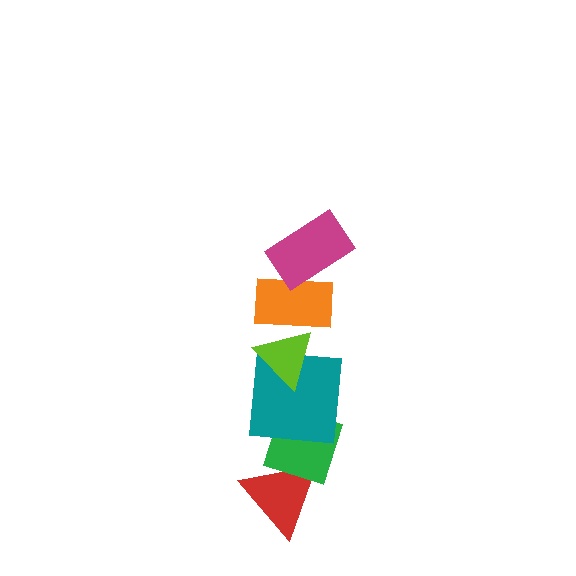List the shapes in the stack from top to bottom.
From top to bottom: the magenta rectangle, the orange rectangle, the lime triangle, the teal square, the green diamond, the red triangle.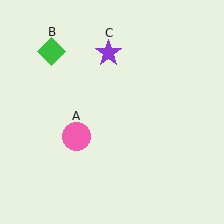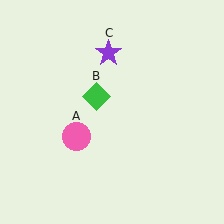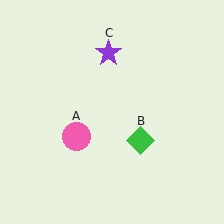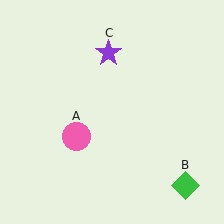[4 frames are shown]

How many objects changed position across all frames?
1 object changed position: green diamond (object B).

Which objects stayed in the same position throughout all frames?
Pink circle (object A) and purple star (object C) remained stationary.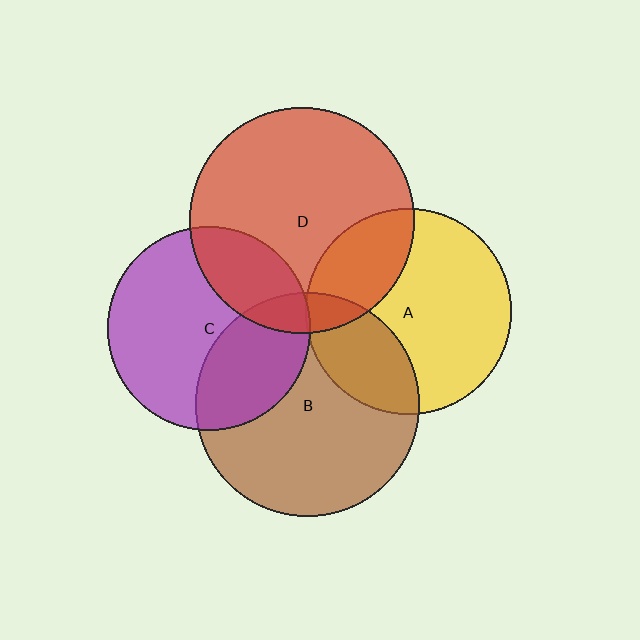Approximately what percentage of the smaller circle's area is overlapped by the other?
Approximately 35%.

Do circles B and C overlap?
Yes.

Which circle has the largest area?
Circle D (red).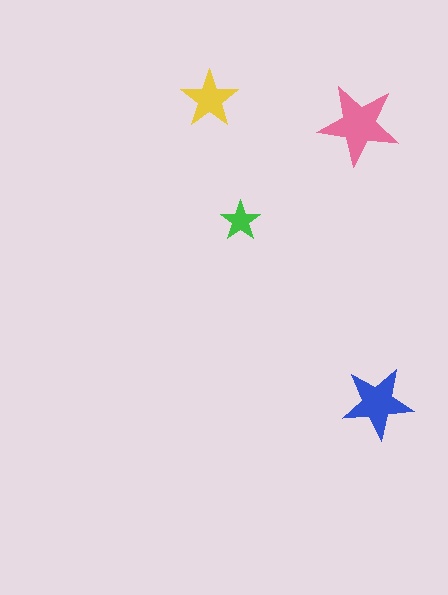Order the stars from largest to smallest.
the pink one, the blue one, the yellow one, the green one.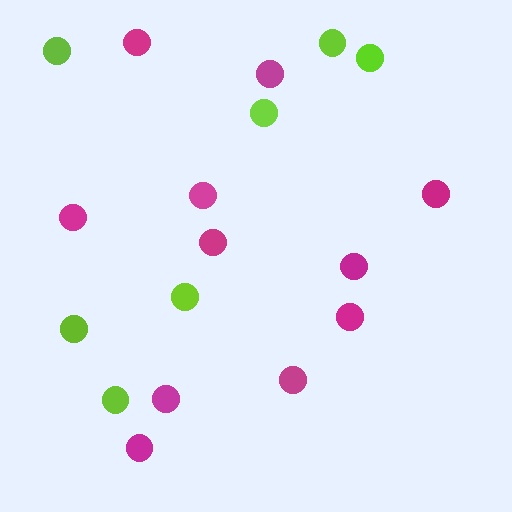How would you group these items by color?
There are 2 groups: one group of magenta circles (11) and one group of lime circles (7).